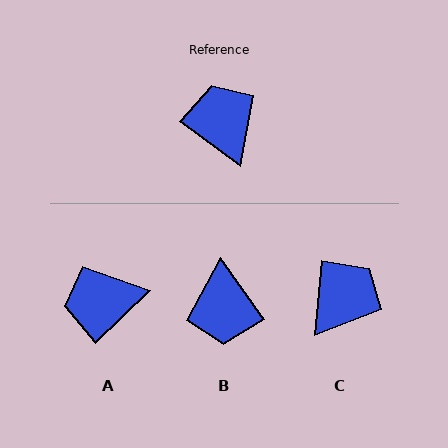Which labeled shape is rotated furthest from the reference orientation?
B, about 161 degrees away.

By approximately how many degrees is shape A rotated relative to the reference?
Approximately 80 degrees counter-clockwise.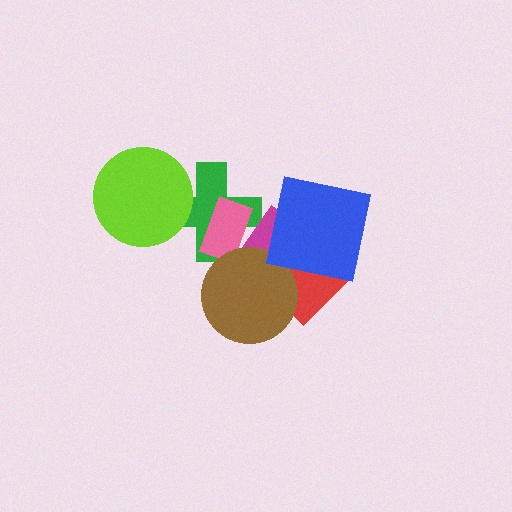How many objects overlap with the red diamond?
3 objects overlap with the red diamond.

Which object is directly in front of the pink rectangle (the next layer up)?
The magenta rectangle is directly in front of the pink rectangle.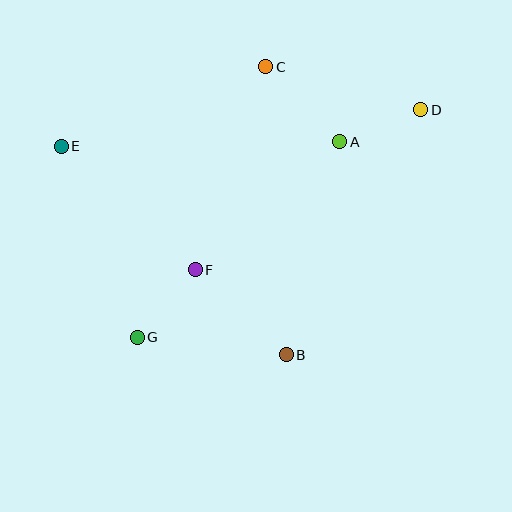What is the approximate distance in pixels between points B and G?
The distance between B and G is approximately 150 pixels.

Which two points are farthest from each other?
Points D and G are farthest from each other.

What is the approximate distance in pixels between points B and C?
The distance between B and C is approximately 289 pixels.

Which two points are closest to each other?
Points A and D are closest to each other.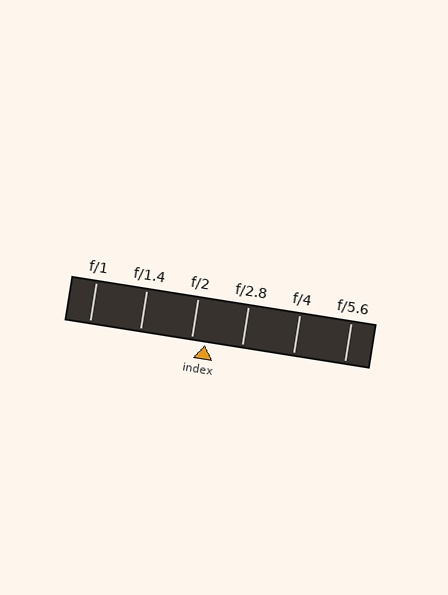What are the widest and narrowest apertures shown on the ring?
The widest aperture shown is f/1 and the narrowest is f/5.6.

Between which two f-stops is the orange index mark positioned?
The index mark is between f/2 and f/2.8.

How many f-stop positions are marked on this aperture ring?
There are 6 f-stop positions marked.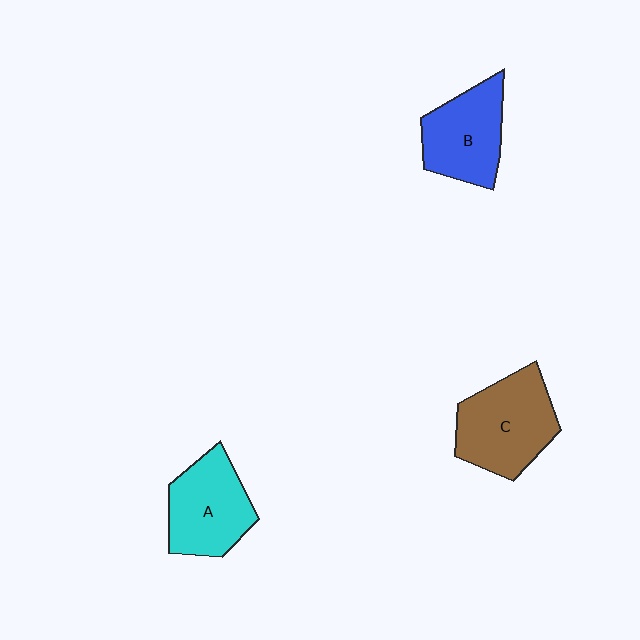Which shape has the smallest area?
Shape B (blue).